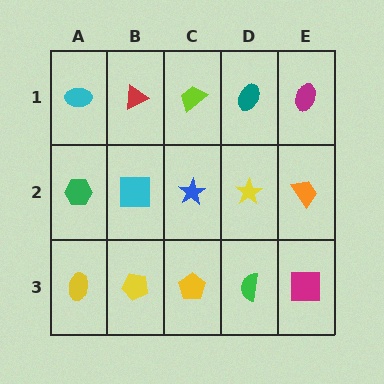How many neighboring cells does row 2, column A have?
3.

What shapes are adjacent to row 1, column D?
A yellow star (row 2, column D), a lime trapezoid (row 1, column C), a magenta ellipse (row 1, column E).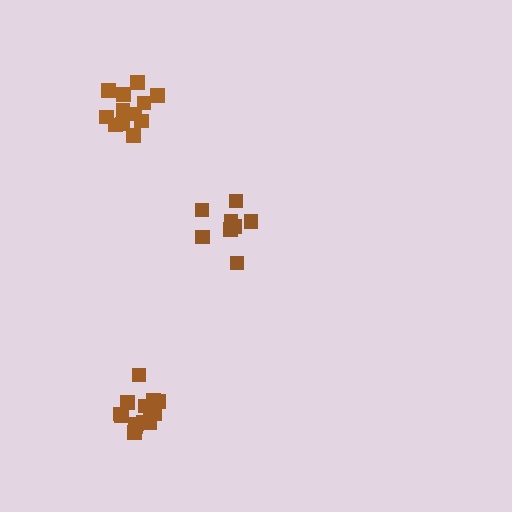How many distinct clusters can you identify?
There are 3 distinct clusters.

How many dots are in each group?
Group 1: 8 dots, Group 2: 14 dots, Group 3: 12 dots (34 total).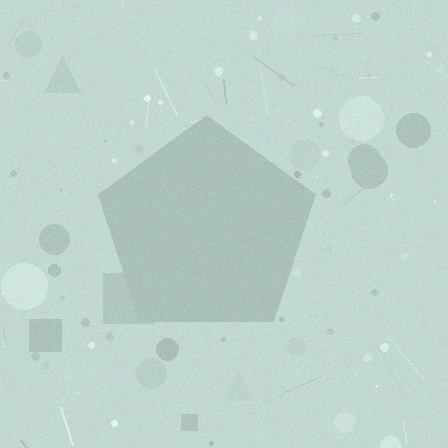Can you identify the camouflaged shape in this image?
The camouflaged shape is a pentagon.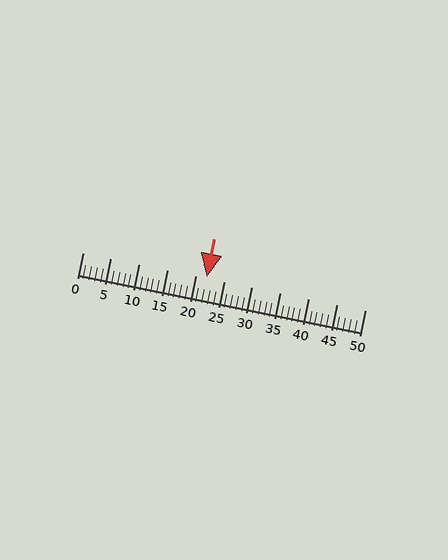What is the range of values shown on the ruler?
The ruler shows values from 0 to 50.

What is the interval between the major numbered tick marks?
The major tick marks are spaced 5 units apart.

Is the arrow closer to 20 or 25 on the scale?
The arrow is closer to 20.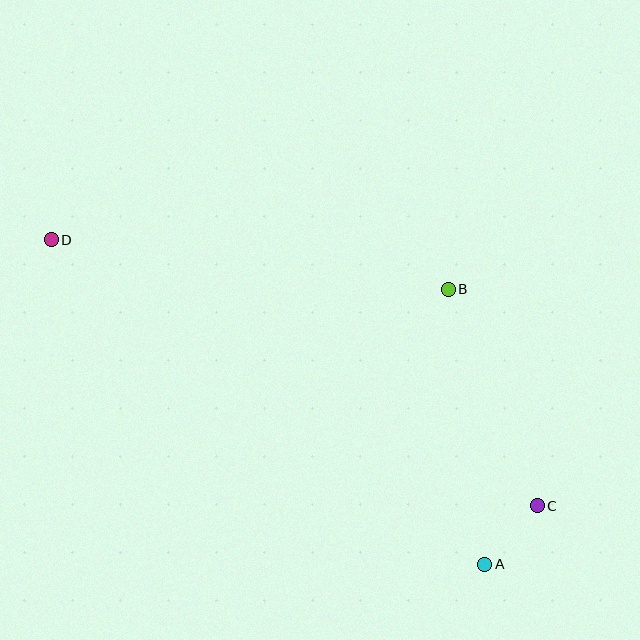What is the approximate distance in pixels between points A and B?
The distance between A and B is approximately 277 pixels.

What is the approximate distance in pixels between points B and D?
The distance between B and D is approximately 400 pixels.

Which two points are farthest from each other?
Points C and D are farthest from each other.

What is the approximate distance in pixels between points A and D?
The distance between A and D is approximately 541 pixels.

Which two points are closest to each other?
Points A and C are closest to each other.